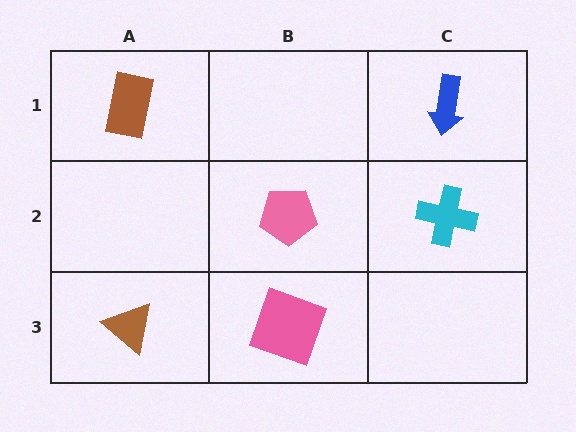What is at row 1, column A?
A brown rectangle.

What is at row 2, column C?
A cyan cross.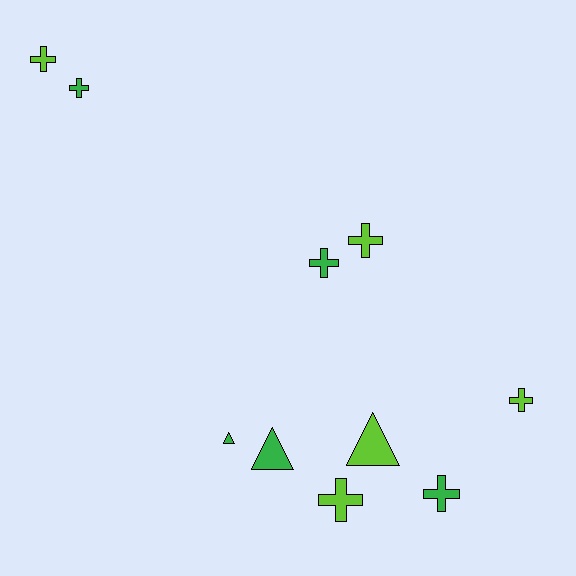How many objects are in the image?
There are 10 objects.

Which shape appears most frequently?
Cross, with 7 objects.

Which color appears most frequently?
Lime, with 5 objects.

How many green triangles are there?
There are 2 green triangles.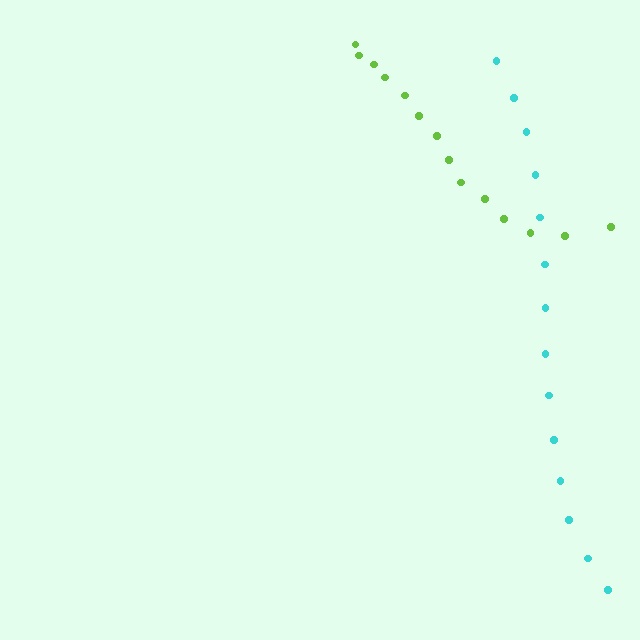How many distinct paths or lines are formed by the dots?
There are 2 distinct paths.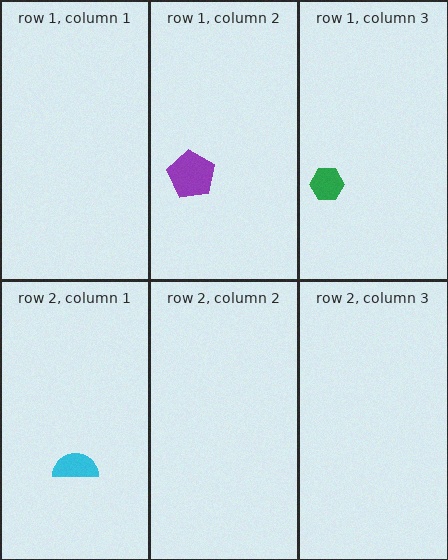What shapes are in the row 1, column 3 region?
The green hexagon.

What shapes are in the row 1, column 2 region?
The purple pentagon.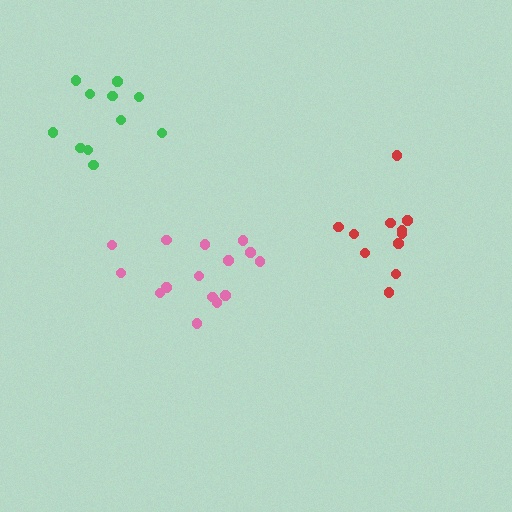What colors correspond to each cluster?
The clusters are colored: pink, red, green.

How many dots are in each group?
Group 1: 15 dots, Group 2: 12 dots, Group 3: 11 dots (38 total).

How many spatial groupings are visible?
There are 3 spatial groupings.